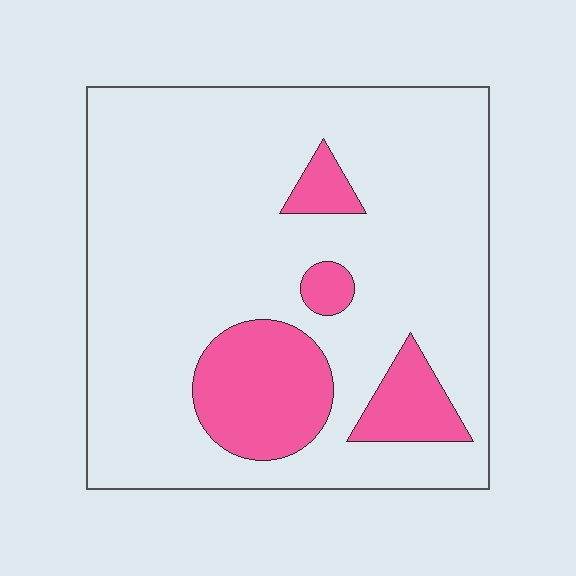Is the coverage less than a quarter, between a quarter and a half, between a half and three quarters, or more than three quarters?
Less than a quarter.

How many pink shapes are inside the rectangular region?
4.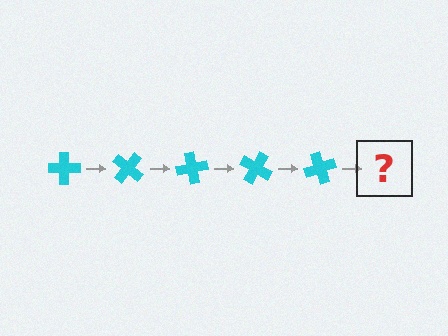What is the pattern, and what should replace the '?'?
The pattern is that the cross rotates 40 degrees each step. The '?' should be a cyan cross rotated 200 degrees.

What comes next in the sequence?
The next element should be a cyan cross rotated 200 degrees.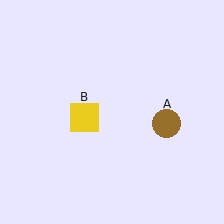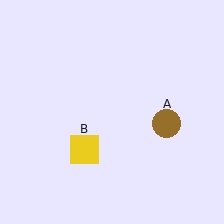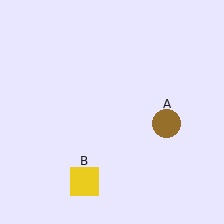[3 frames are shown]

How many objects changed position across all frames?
1 object changed position: yellow square (object B).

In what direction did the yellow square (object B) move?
The yellow square (object B) moved down.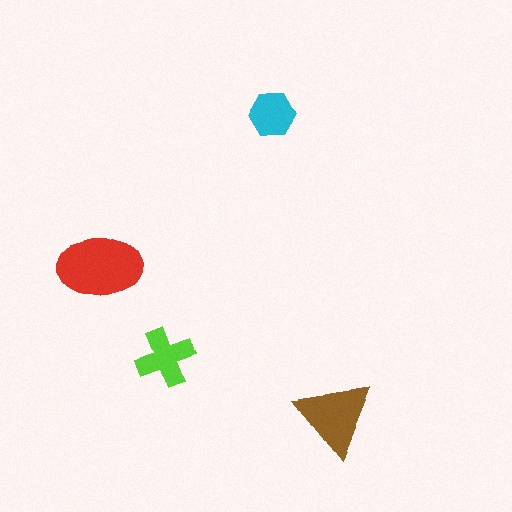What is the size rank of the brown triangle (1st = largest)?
2nd.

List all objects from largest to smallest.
The red ellipse, the brown triangle, the lime cross, the cyan hexagon.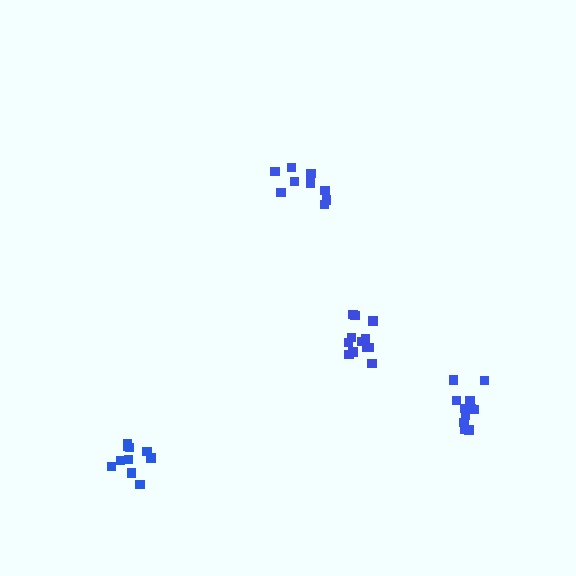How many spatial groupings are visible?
There are 4 spatial groupings.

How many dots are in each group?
Group 1: 10 dots, Group 2: 11 dots, Group 3: 9 dots, Group 4: 13 dots (43 total).